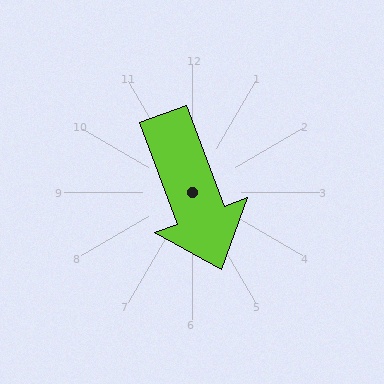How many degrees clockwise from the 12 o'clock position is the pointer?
Approximately 160 degrees.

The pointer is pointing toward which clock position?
Roughly 5 o'clock.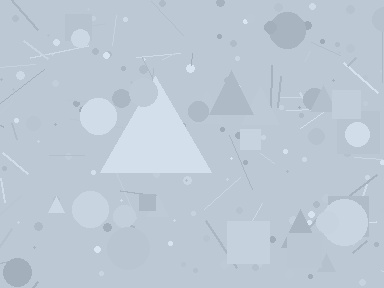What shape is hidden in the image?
A triangle is hidden in the image.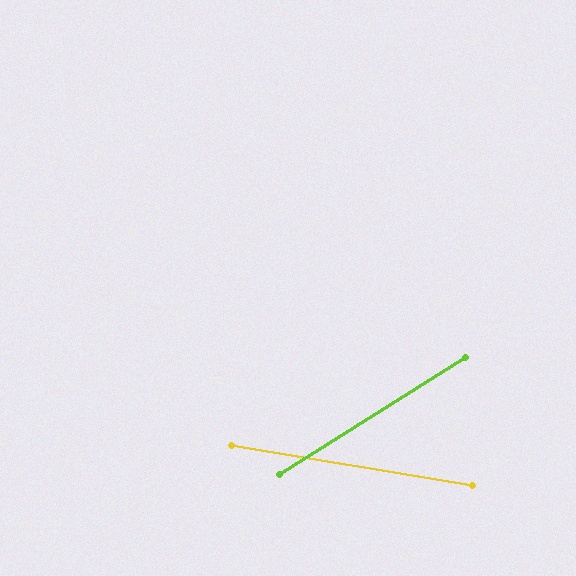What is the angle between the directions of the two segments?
Approximately 42 degrees.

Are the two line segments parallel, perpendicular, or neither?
Neither parallel nor perpendicular — they differ by about 42°.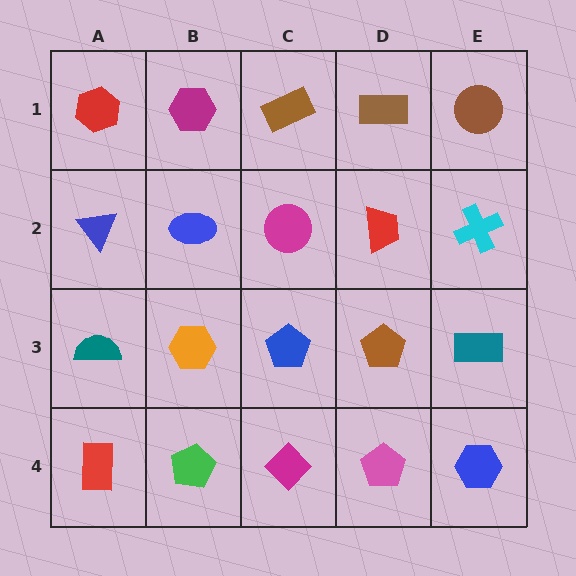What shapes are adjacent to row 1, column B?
A blue ellipse (row 2, column B), a red hexagon (row 1, column A), a brown rectangle (row 1, column C).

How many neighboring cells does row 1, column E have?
2.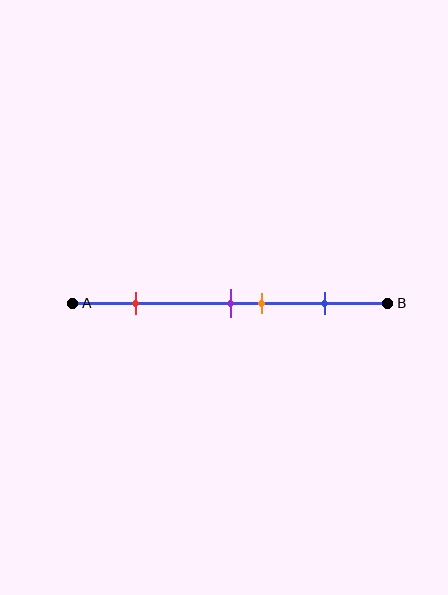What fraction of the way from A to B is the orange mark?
The orange mark is approximately 60% (0.6) of the way from A to B.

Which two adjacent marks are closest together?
The purple and orange marks are the closest adjacent pair.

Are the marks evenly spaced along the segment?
No, the marks are not evenly spaced.